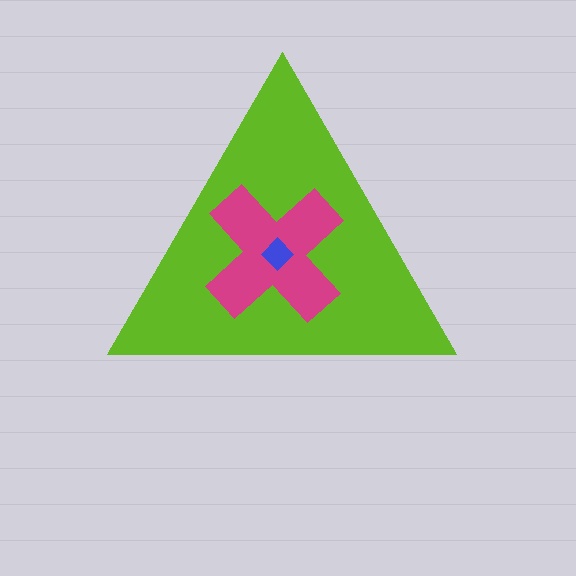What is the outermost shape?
The lime triangle.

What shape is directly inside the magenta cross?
The blue diamond.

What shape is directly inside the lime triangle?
The magenta cross.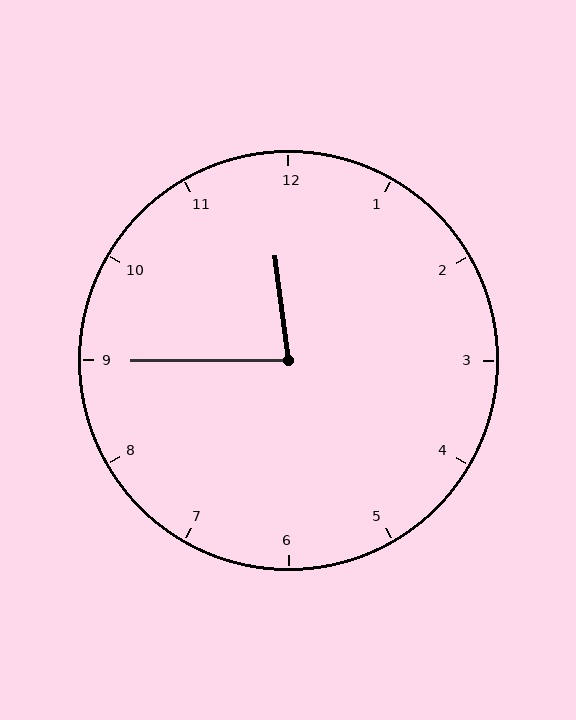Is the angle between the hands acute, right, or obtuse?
It is acute.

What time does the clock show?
11:45.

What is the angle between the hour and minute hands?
Approximately 82 degrees.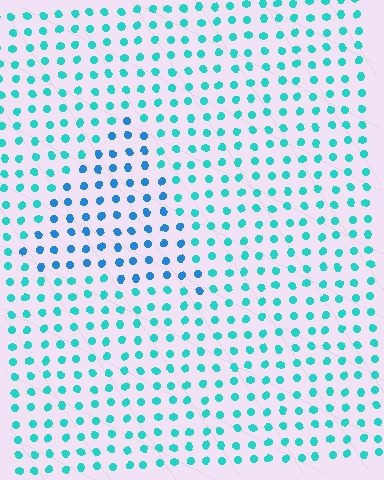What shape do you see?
I see a triangle.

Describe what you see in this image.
The image is filled with small cyan elements in a uniform arrangement. A triangle-shaped region is visible where the elements are tinted to a slightly different hue, forming a subtle color boundary.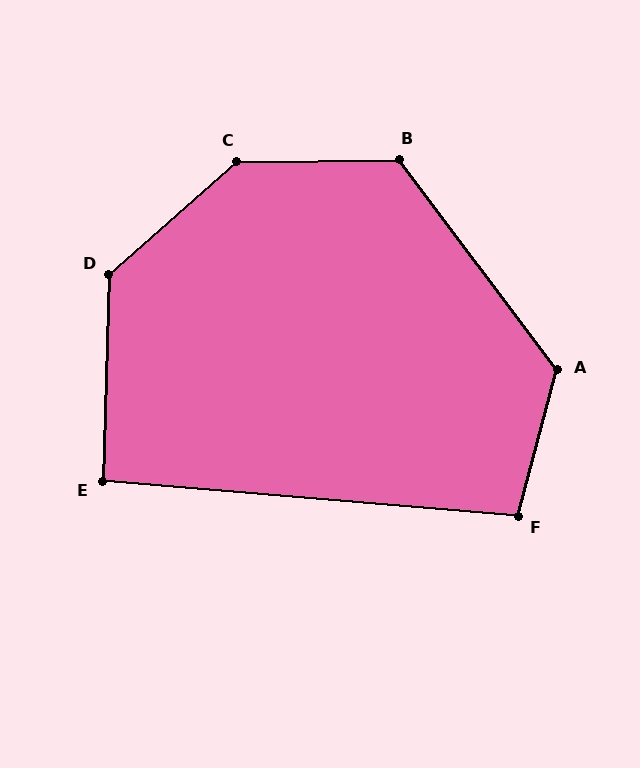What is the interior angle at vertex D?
Approximately 133 degrees (obtuse).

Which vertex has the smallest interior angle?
E, at approximately 93 degrees.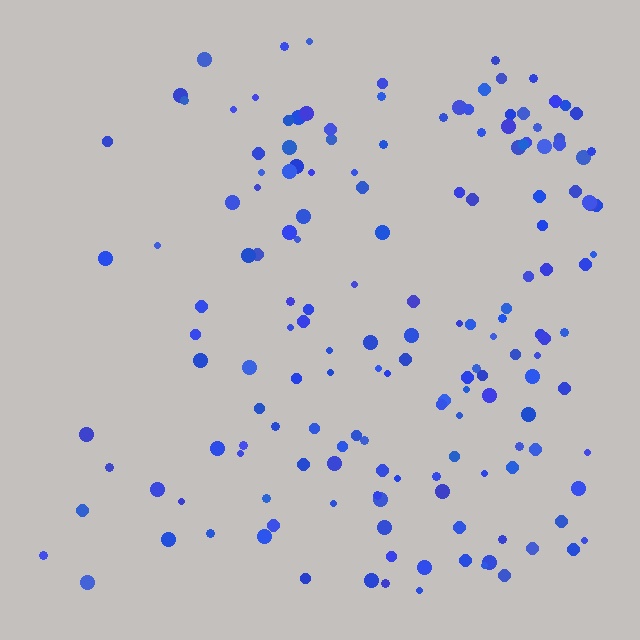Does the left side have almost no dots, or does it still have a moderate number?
Still a moderate number, just noticeably fewer than the right.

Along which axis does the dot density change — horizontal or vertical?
Horizontal.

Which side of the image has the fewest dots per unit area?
The left.